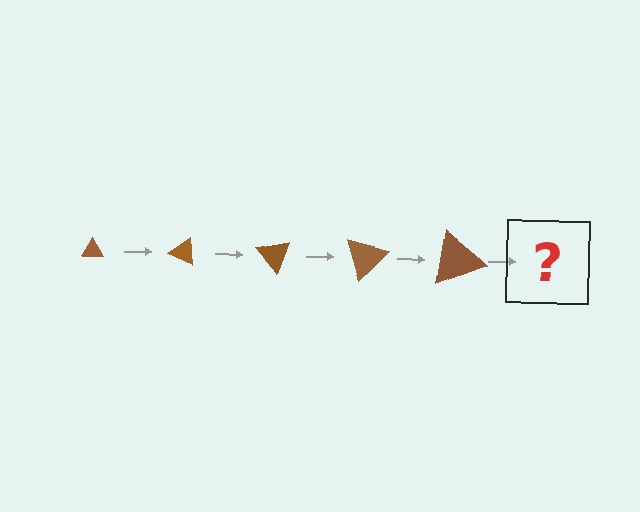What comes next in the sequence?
The next element should be a triangle, larger than the previous one and rotated 125 degrees from the start.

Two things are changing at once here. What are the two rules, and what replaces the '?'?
The two rules are that the triangle grows larger each step and it rotates 25 degrees each step. The '?' should be a triangle, larger than the previous one and rotated 125 degrees from the start.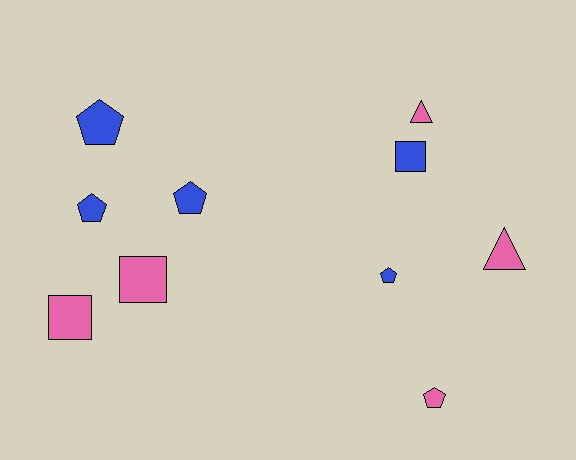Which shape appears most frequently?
Pentagon, with 5 objects.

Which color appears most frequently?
Blue, with 5 objects.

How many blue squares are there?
There is 1 blue square.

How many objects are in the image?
There are 10 objects.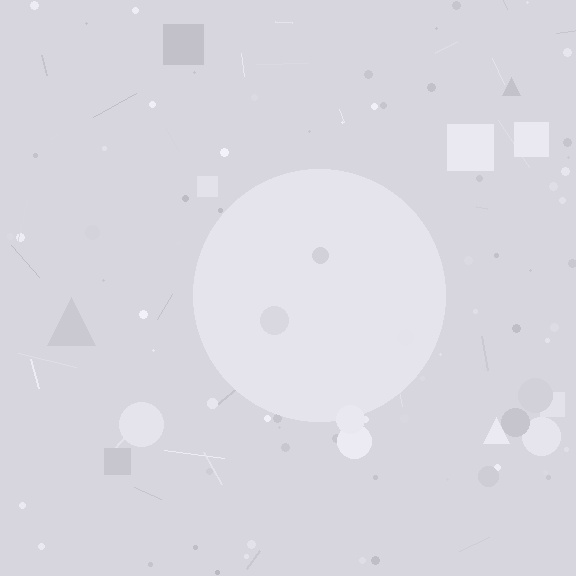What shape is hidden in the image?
A circle is hidden in the image.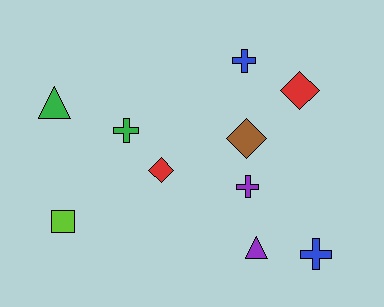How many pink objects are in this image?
There are no pink objects.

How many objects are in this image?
There are 10 objects.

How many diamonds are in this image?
There are 3 diamonds.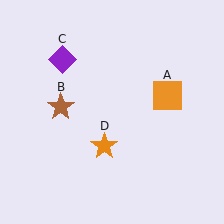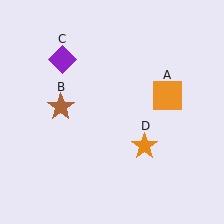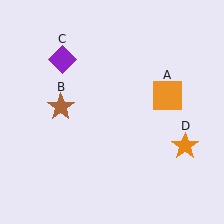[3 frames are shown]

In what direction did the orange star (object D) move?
The orange star (object D) moved right.